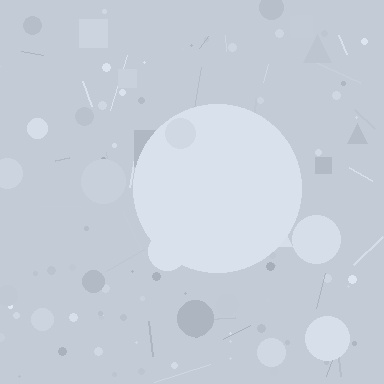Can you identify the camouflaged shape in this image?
The camouflaged shape is a circle.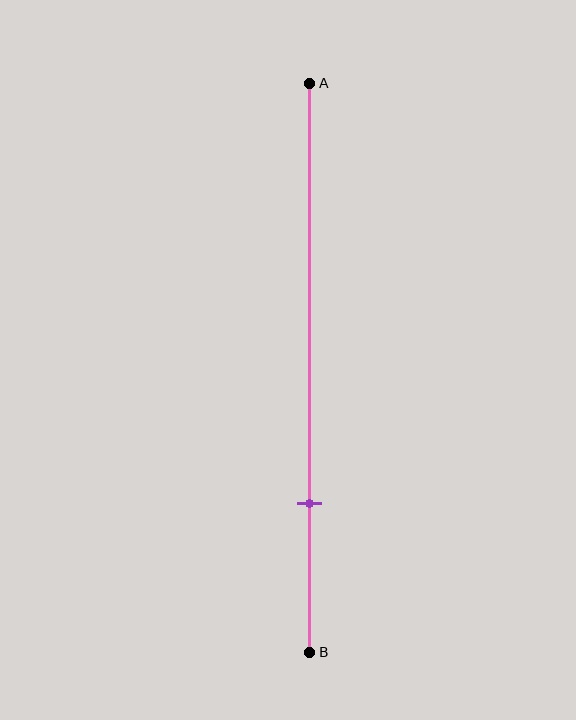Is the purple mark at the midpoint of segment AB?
No, the mark is at about 75% from A, not at the 50% midpoint.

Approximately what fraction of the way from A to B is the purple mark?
The purple mark is approximately 75% of the way from A to B.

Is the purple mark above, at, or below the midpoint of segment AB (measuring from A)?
The purple mark is below the midpoint of segment AB.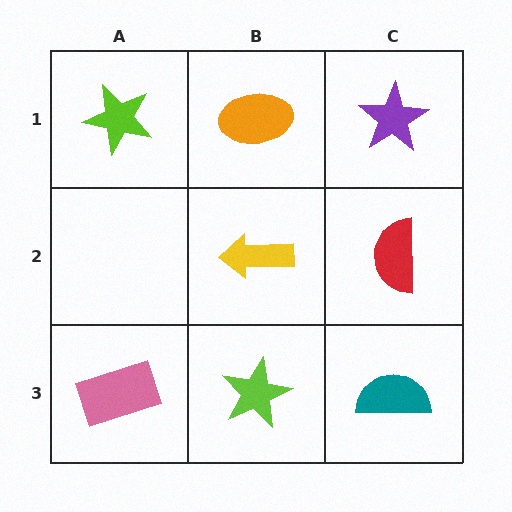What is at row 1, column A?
A lime star.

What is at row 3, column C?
A teal semicircle.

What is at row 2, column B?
A yellow arrow.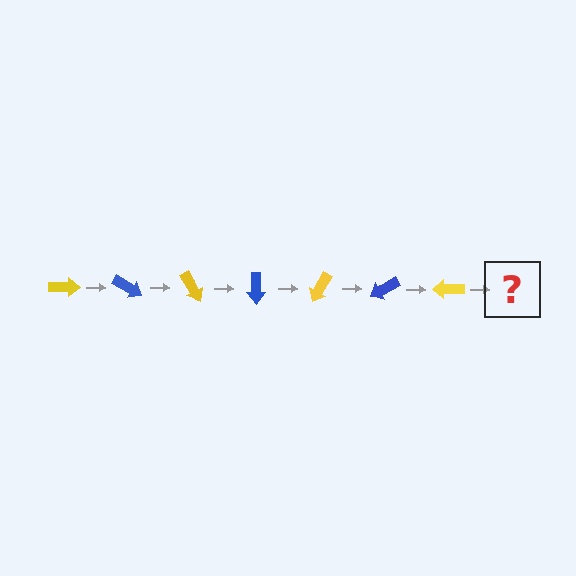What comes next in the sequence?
The next element should be a blue arrow, rotated 210 degrees from the start.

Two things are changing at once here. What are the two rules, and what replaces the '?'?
The two rules are that it rotates 30 degrees each step and the color cycles through yellow and blue. The '?' should be a blue arrow, rotated 210 degrees from the start.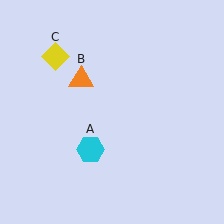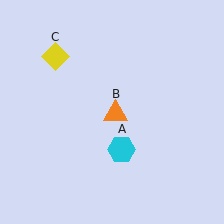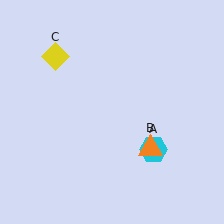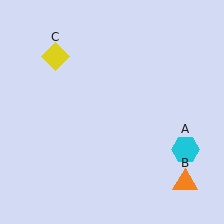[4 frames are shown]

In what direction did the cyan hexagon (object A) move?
The cyan hexagon (object A) moved right.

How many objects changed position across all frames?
2 objects changed position: cyan hexagon (object A), orange triangle (object B).